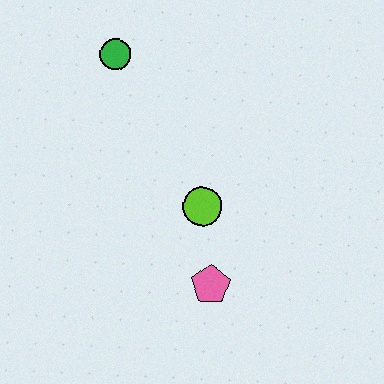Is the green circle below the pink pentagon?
No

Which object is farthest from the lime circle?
The green circle is farthest from the lime circle.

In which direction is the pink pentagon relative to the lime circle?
The pink pentagon is below the lime circle.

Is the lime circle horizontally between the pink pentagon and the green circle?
Yes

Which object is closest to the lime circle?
The pink pentagon is closest to the lime circle.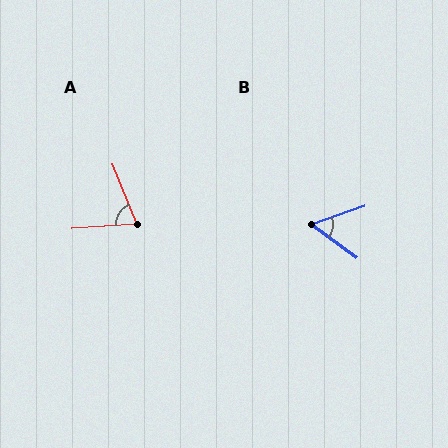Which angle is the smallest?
B, at approximately 55 degrees.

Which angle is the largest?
A, at approximately 72 degrees.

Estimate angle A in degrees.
Approximately 72 degrees.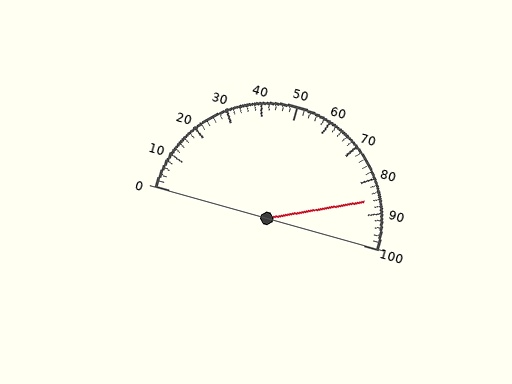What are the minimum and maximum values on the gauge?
The gauge ranges from 0 to 100.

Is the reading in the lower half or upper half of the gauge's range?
The reading is in the upper half of the range (0 to 100).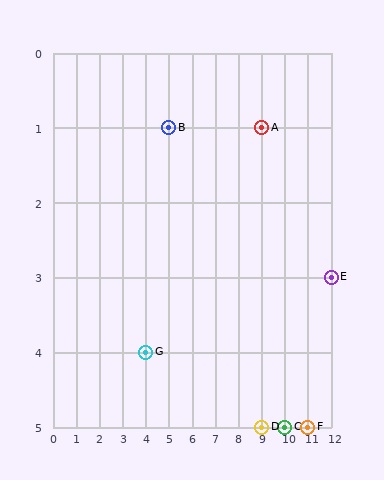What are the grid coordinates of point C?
Point C is at grid coordinates (10, 5).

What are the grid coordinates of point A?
Point A is at grid coordinates (9, 1).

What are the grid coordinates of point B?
Point B is at grid coordinates (5, 1).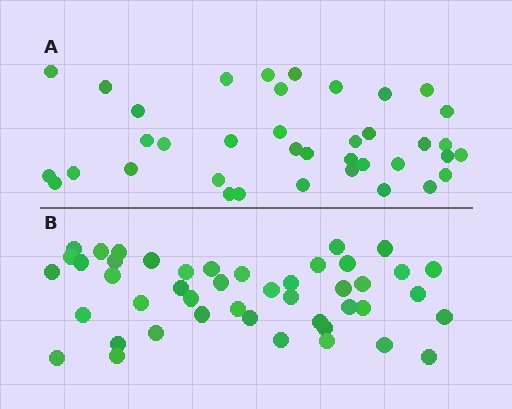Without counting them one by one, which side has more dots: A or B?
Region B (the bottom region) has more dots.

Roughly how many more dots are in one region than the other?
Region B has roughly 8 or so more dots than region A.